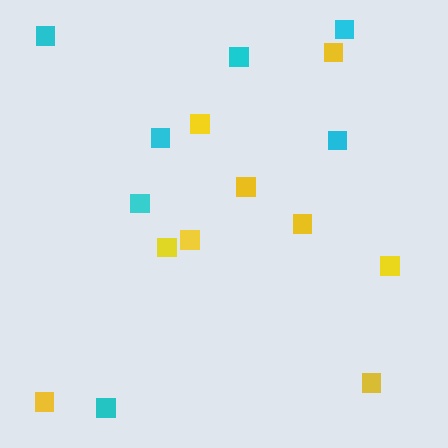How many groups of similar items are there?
There are 2 groups: one group of cyan squares (7) and one group of yellow squares (9).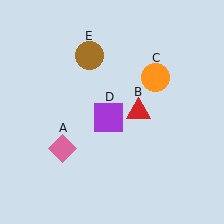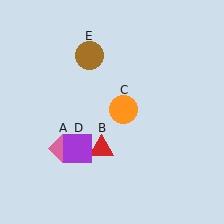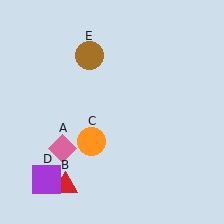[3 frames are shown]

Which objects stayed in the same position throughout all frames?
Pink diamond (object A) and brown circle (object E) remained stationary.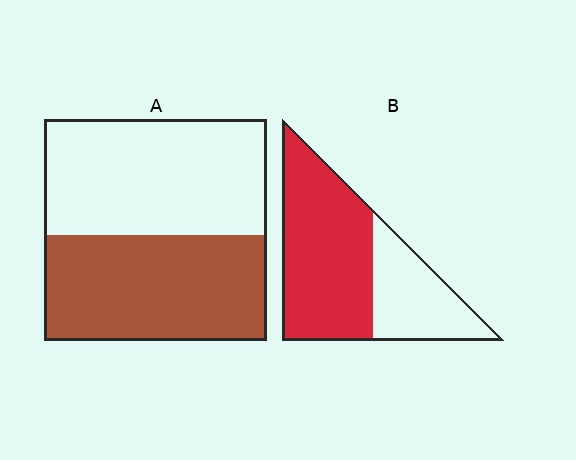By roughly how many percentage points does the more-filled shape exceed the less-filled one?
By roughly 15 percentage points (B over A).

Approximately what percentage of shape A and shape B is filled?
A is approximately 50% and B is approximately 65%.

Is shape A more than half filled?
Roughly half.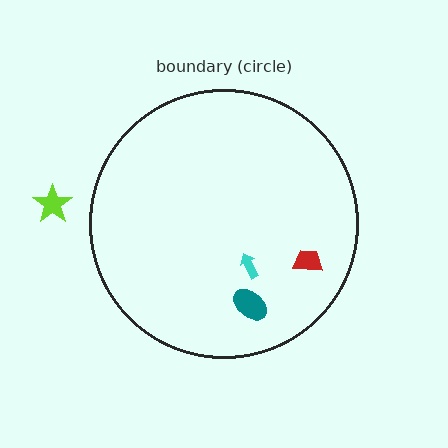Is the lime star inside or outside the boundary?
Outside.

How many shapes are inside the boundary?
3 inside, 1 outside.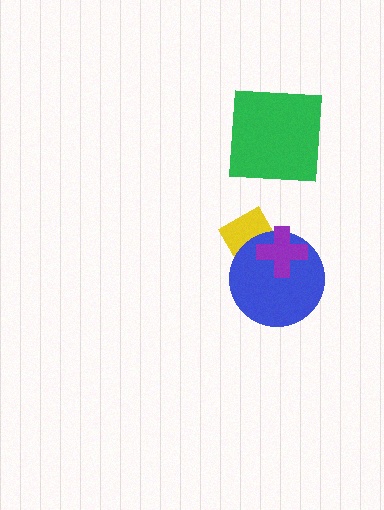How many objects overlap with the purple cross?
2 objects overlap with the purple cross.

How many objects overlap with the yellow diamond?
2 objects overlap with the yellow diamond.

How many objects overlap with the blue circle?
2 objects overlap with the blue circle.